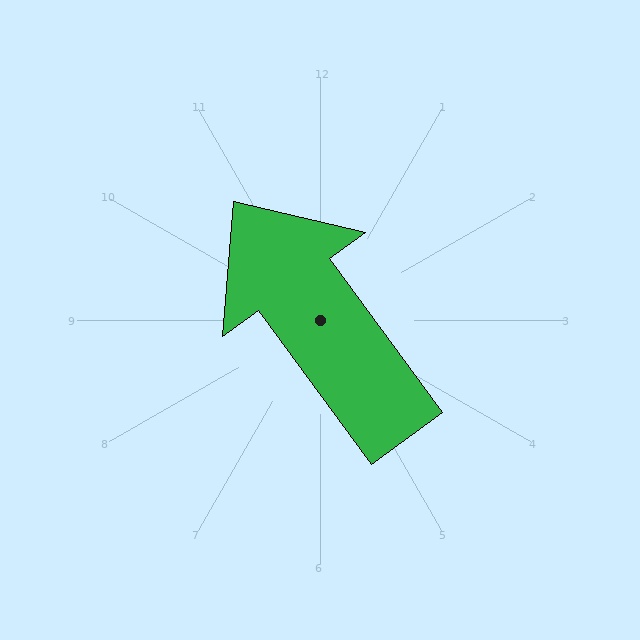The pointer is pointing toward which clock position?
Roughly 11 o'clock.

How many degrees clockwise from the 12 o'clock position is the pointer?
Approximately 324 degrees.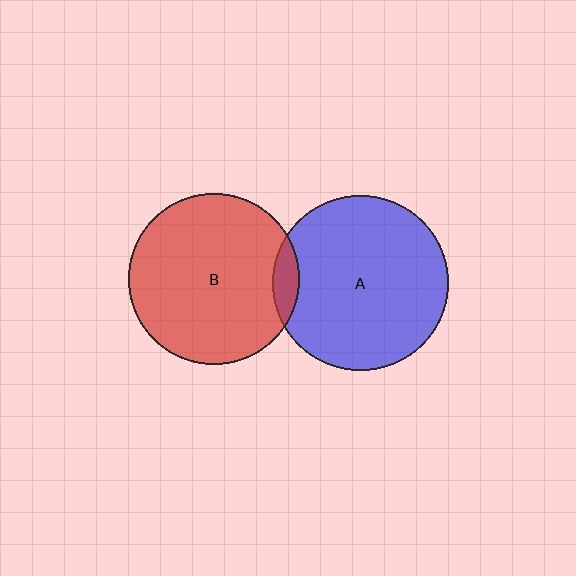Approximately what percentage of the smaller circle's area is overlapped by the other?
Approximately 10%.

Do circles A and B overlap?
Yes.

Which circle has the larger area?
Circle A (blue).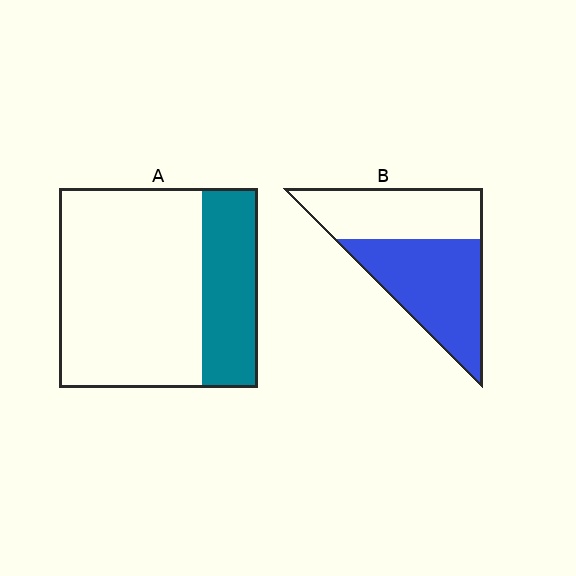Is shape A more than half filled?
No.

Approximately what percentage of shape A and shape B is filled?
A is approximately 30% and B is approximately 55%.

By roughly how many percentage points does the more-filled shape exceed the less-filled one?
By roughly 25 percentage points (B over A).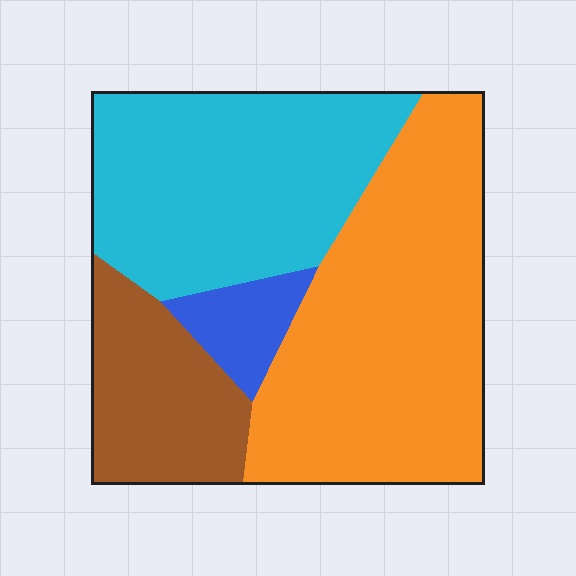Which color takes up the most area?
Orange, at roughly 45%.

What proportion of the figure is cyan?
Cyan takes up about one third (1/3) of the figure.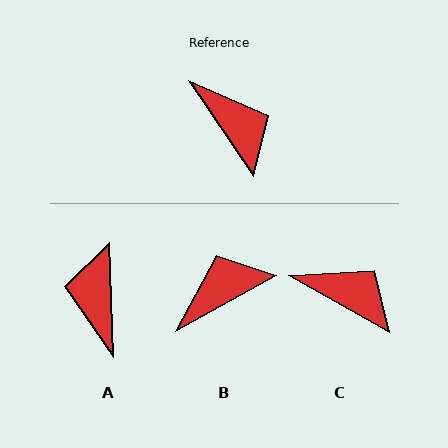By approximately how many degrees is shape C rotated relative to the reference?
Approximately 27 degrees counter-clockwise.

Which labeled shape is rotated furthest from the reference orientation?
A, about 148 degrees away.